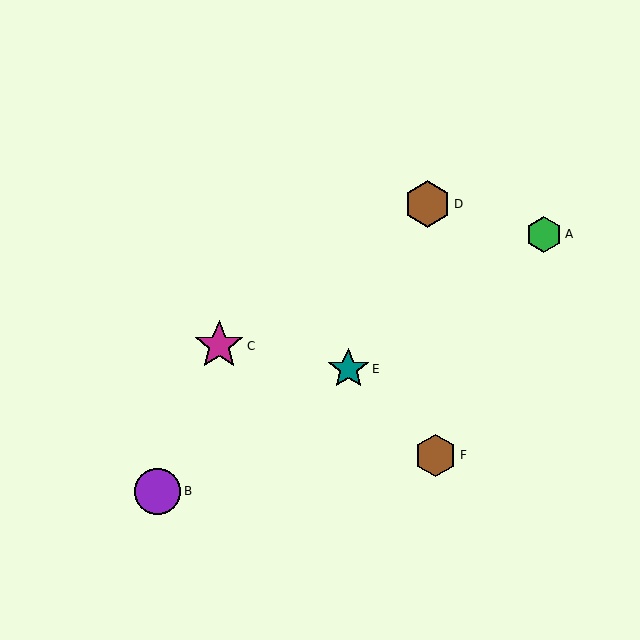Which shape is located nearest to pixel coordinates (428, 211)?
The brown hexagon (labeled D) at (427, 204) is nearest to that location.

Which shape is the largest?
The magenta star (labeled C) is the largest.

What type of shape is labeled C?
Shape C is a magenta star.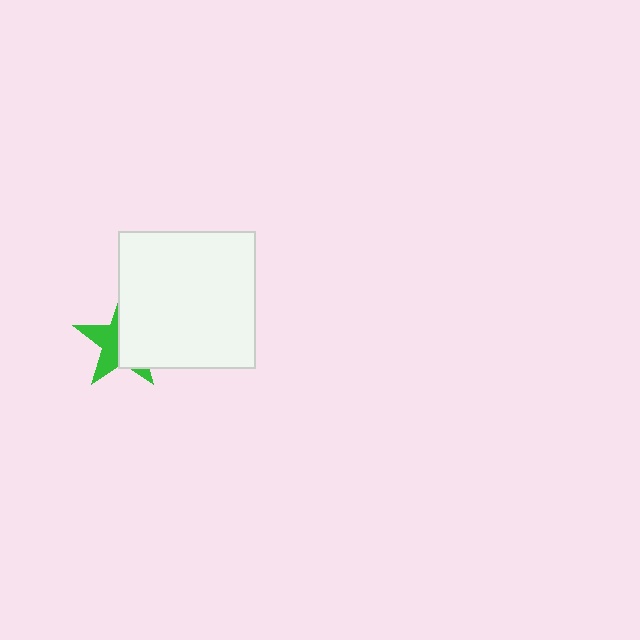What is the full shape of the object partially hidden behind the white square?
The partially hidden object is a green star.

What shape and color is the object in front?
The object in front is a white square.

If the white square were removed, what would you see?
You would see the complete green star.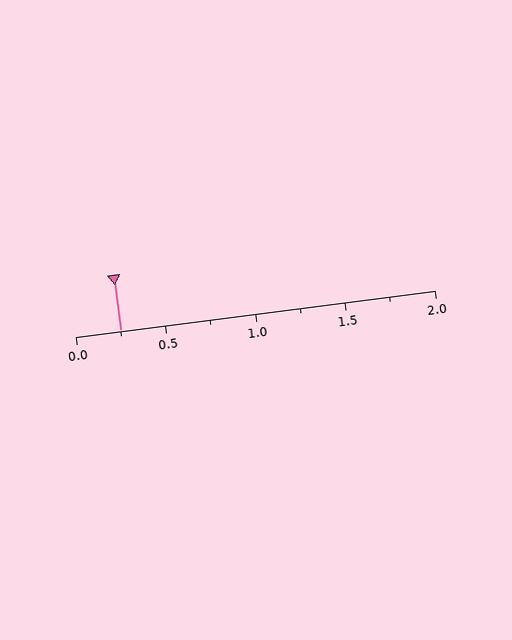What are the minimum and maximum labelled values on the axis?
The axis runs from 0.0 to 2.0.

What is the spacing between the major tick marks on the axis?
The major ticks are spaced 0.5 apart.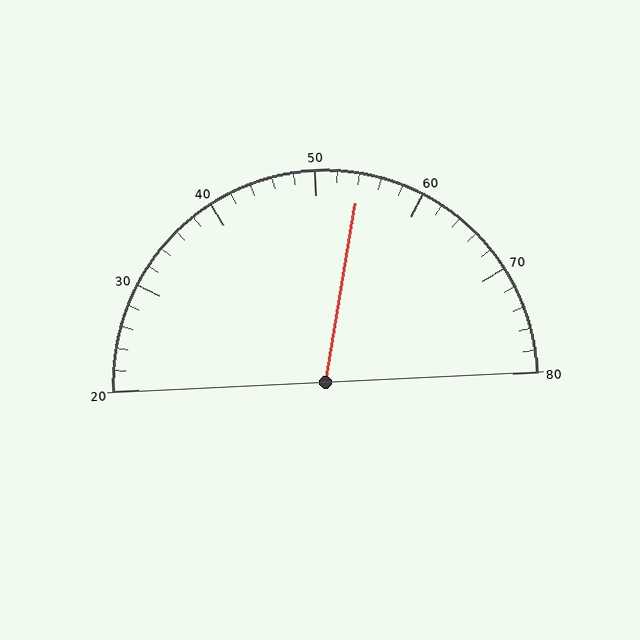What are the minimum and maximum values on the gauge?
The gauge ranges from 20 to 80.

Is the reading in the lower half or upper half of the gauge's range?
The reading is in the upper half of the range (20 to 80).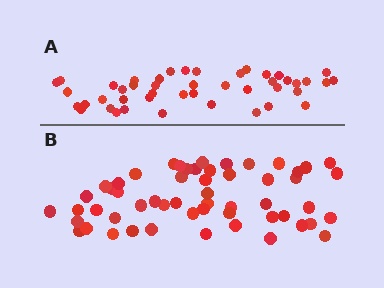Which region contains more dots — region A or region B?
Region B (the bottom region) has more dots.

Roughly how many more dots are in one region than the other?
Region B has roughly 10 or so more dots than region A.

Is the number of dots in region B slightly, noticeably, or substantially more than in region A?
Region B has only slightly more — the two regions are fairly close. The ratio is roughly 1.2 to 1.